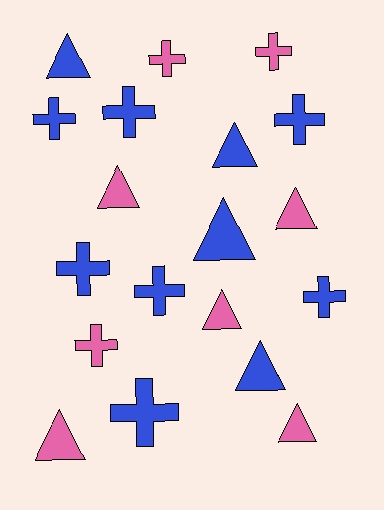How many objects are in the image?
There are 19 objects.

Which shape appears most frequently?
Cross, with 10 objects.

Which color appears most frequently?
Blue, with 11 objects.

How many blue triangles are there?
There are 4 blue triangles.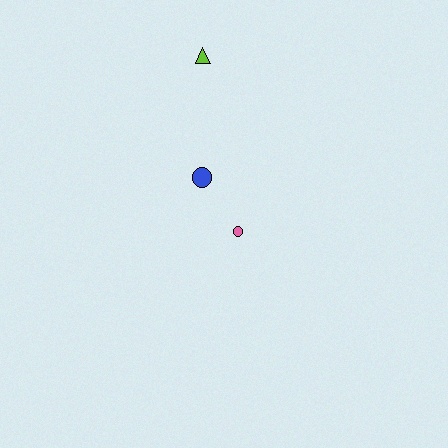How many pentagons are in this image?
There are no pentagons.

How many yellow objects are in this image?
There are no yellow objects.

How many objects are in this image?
There are 3 objects.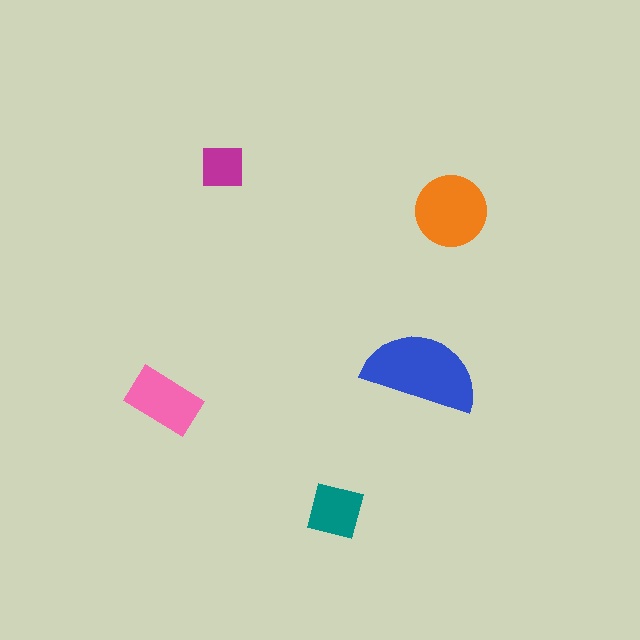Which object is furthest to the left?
The pink rectangle is leftmost.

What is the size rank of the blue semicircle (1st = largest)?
1st.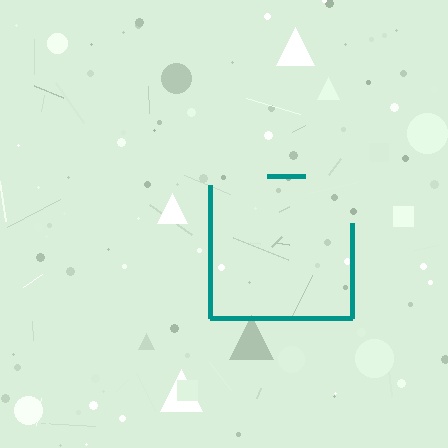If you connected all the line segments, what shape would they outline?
They would outline a square.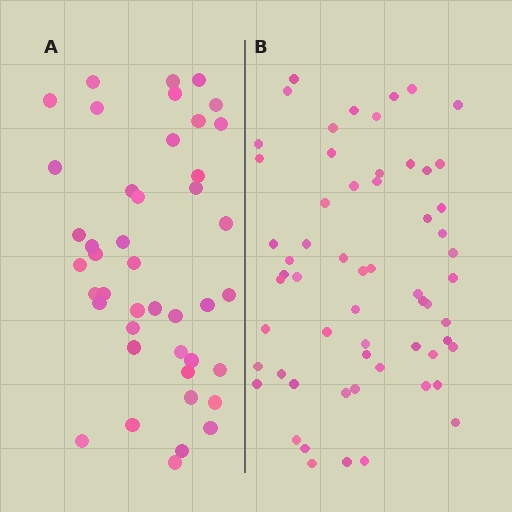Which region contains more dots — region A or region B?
Region B (the right region) has more dots.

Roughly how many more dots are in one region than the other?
Region B has approximately 15 more dots than region A.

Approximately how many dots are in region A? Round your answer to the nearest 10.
About 40 dots. (The exact count is 43, which rounds to 40.)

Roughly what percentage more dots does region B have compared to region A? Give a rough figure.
About 40% more.